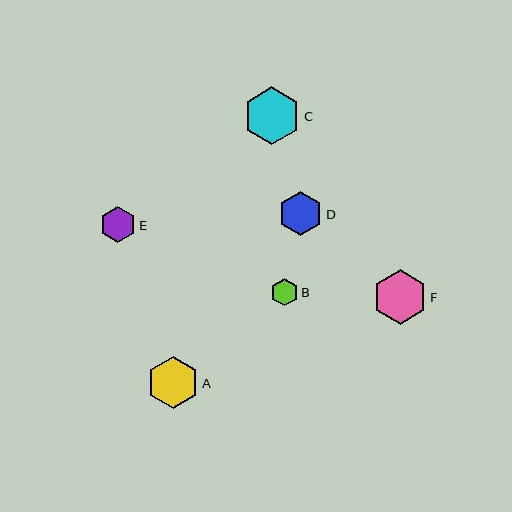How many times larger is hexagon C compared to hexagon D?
Hexagon C is approximately 1.3 times the size of hexagon D.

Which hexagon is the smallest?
Hexagon B is the smallest with a size of approximately 27 pixels.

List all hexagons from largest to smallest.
From largest to smallest: C, F, A, D, E, B.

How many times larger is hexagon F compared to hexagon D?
Hexagon F is approximately 1.2 times the size of hexagon D.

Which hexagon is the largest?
Hexagon C is the largest with a size of approximately 58 pixels.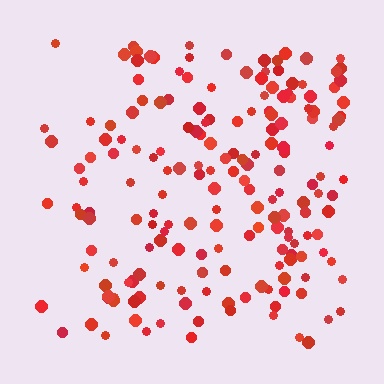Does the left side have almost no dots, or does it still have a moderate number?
Still a moderate number, just noticeably fewer than the right.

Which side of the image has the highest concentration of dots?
The right.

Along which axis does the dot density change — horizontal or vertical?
Horizontal.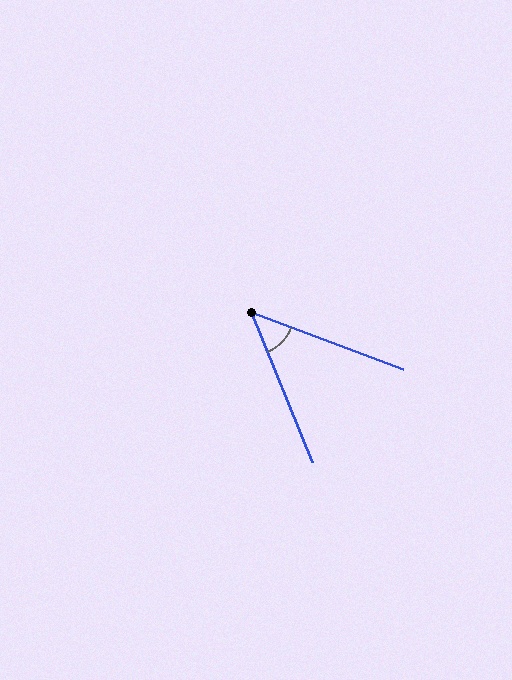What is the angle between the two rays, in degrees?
Approximately 47 degrees.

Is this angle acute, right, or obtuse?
It is acute.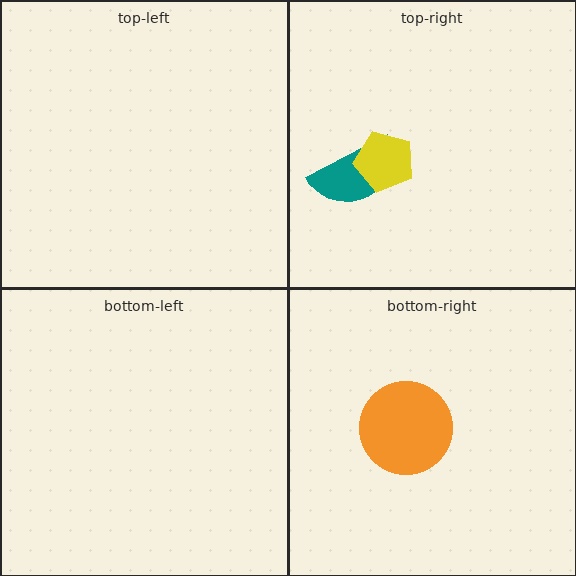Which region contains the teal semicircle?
The top-right region.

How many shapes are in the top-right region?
2.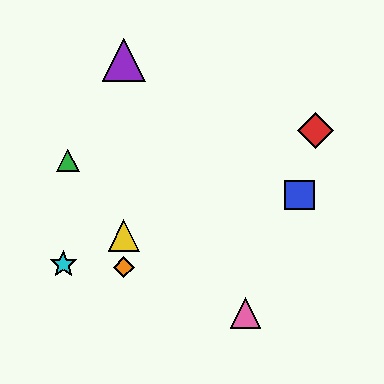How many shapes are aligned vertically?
3 shapes (the yellow triangle, the purple triangle, the orange diamond) are aligned vertically.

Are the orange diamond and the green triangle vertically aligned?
No, the orange diamond is at x≈124 and the green triangle is at x≈68.